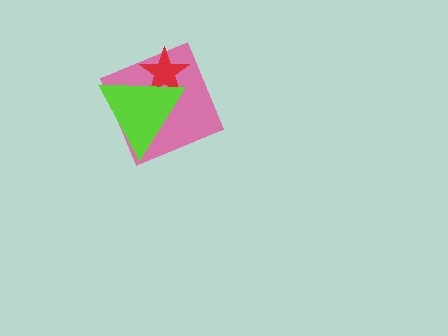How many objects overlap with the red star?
2 objects overlap with the red star.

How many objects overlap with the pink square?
2 objects overlap with the pink square.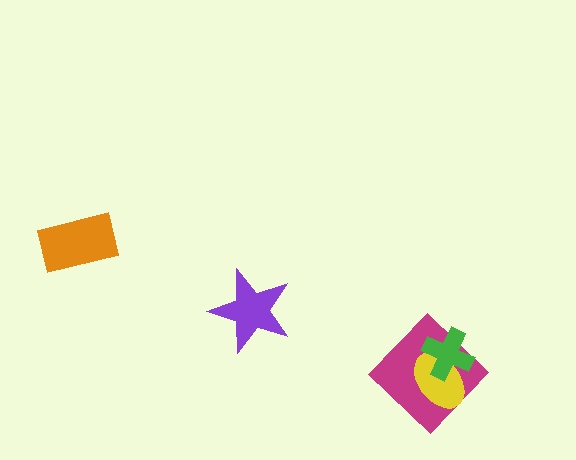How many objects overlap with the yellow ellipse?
2 objects overlap with the yellow ellipse.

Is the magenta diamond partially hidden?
Yes, it is partially covered by another shape.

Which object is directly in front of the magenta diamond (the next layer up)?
The yellow ellipse is directly in front of the magenta diamond.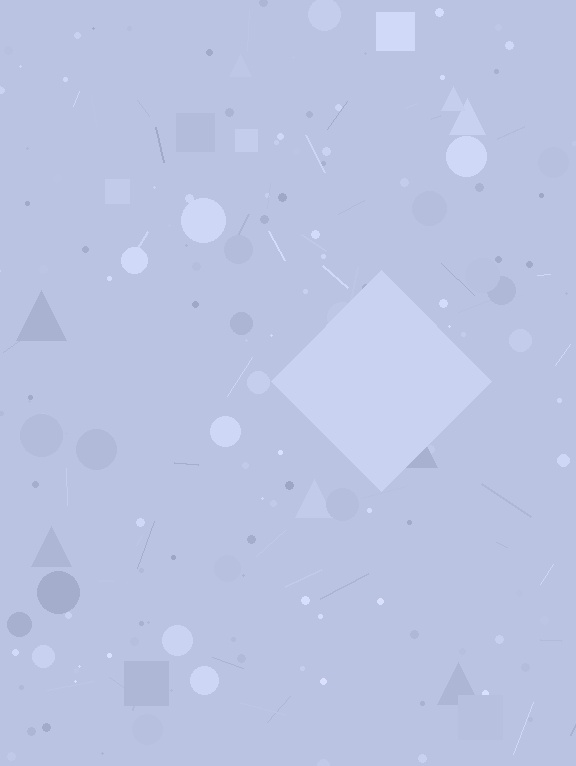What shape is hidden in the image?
A diamond is hidden in the image.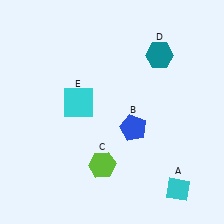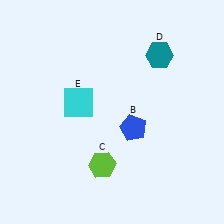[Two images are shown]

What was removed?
The cyan diamond (A) was removed in Image 2.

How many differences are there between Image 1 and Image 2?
There is 1 difference between the two images.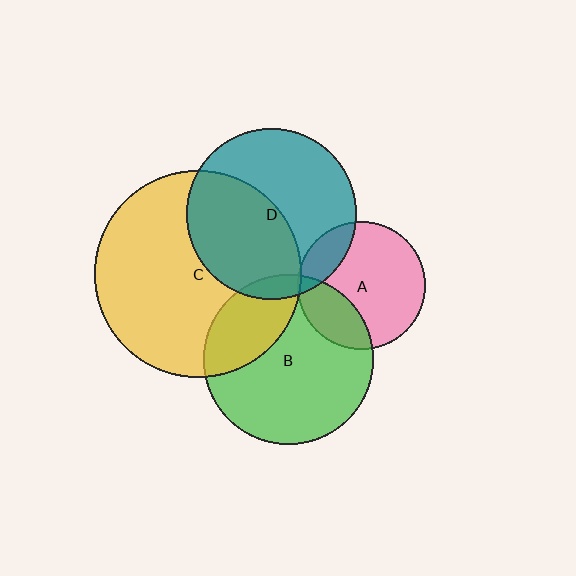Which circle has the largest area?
Circle C (yellow).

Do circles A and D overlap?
Yes.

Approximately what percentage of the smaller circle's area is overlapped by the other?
Approximately 15%.